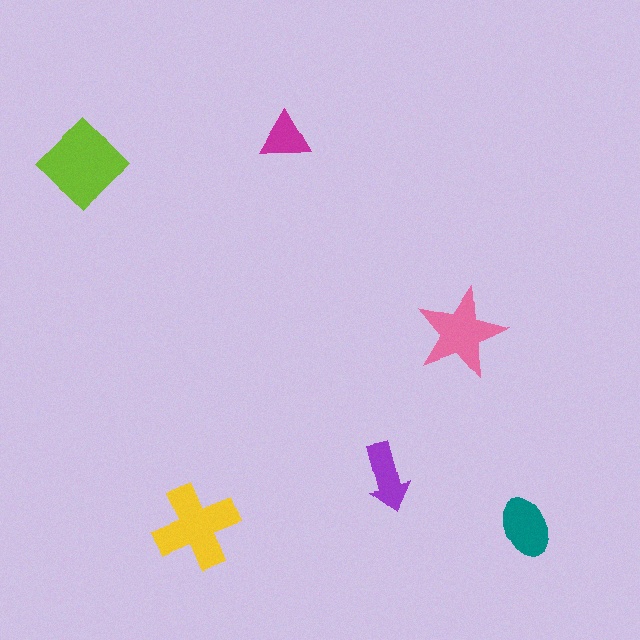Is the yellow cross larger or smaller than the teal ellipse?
Larger.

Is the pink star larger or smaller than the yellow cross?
Smaller.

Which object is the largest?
The lime diamond.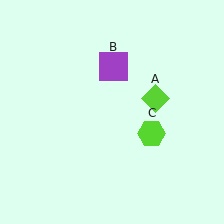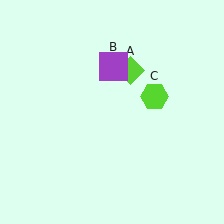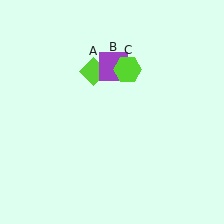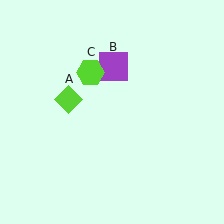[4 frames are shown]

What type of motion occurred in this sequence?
The lime diamond (object A), lime hexagon (object C) rotated counterclockwise around the center of the scene.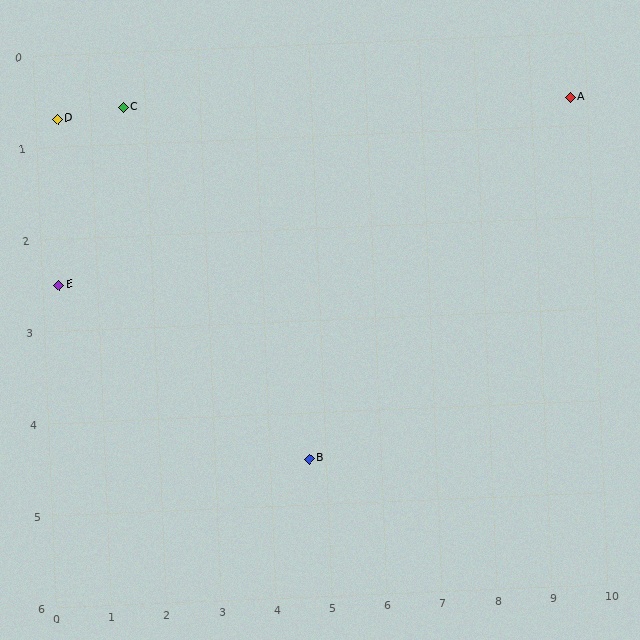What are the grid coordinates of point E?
Point E is at approximately (0.3, 2.5).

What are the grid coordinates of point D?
Point D is at approximately (0.4, 0.7).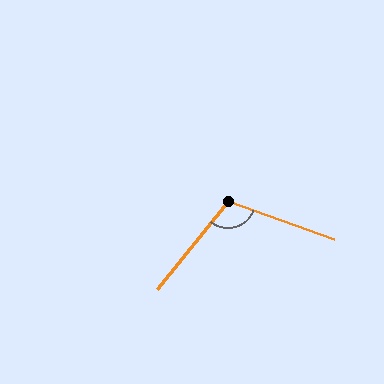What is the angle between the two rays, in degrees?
Approximately 109 degrees.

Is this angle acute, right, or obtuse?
It is obtuse.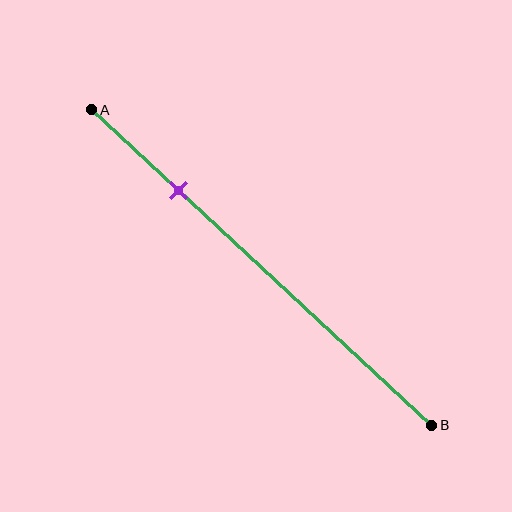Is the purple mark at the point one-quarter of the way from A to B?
Yes, the mark is approximately at the one-quarter point.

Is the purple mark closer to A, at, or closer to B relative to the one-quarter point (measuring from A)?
The purple mark is approximately at the one-quarter point of segment AB.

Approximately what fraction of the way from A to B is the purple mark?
The purple mark is approximately 25% of the way from A to B.